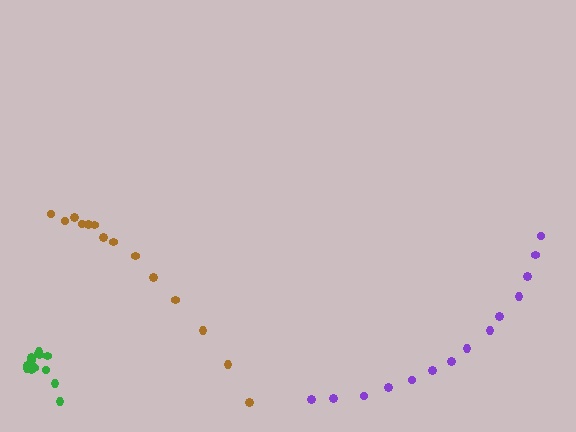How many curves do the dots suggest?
There are 3 distinct paths.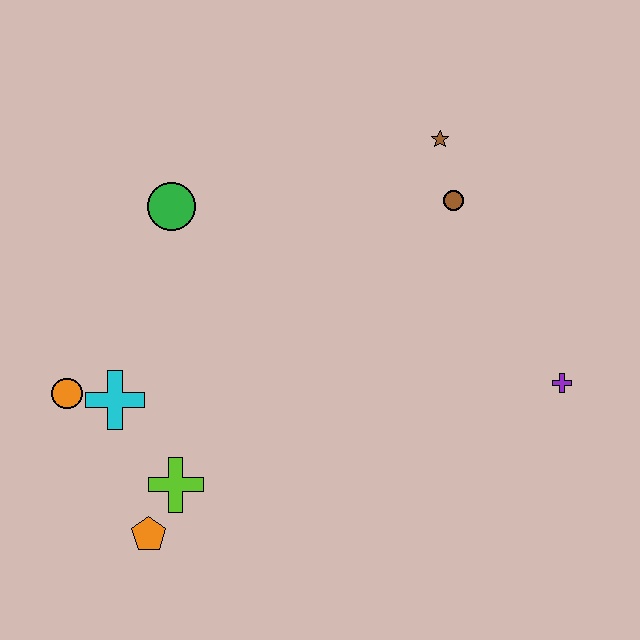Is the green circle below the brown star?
Yes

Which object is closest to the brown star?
The brown circle is closest to the brown star.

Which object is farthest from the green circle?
The purple cross is farthest from the green circle.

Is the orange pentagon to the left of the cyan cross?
No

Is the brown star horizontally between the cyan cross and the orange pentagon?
No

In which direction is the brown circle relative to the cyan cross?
The brown circle is to the right of the cyan cross.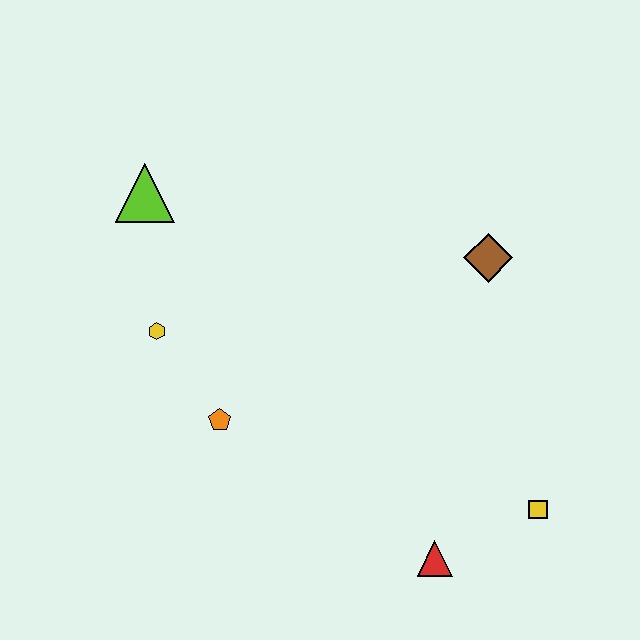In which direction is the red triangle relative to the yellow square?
The red triangle is to the left of the yellow square.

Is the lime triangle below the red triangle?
No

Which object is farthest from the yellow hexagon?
The yellow square is farthest from the yellow hexagon.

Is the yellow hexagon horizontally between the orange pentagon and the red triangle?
No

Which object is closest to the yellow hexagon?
The orange pentagon is closest to the yellow hexagon.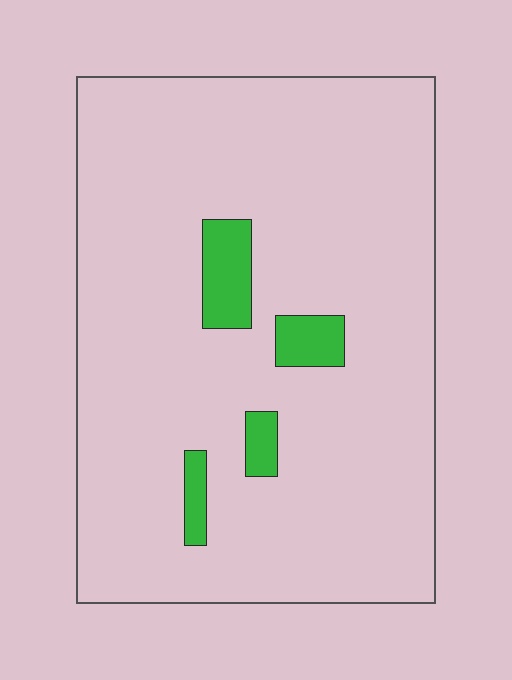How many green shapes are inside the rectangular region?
4.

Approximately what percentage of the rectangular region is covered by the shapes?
Approximately 5%.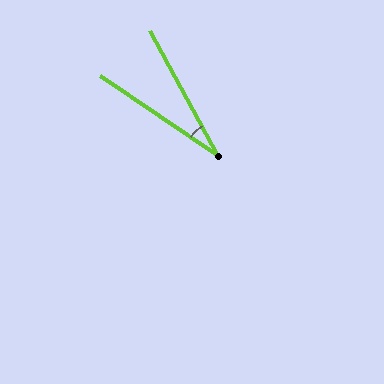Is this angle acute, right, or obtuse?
It is acute.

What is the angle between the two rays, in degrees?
Approximately 27 degrees.